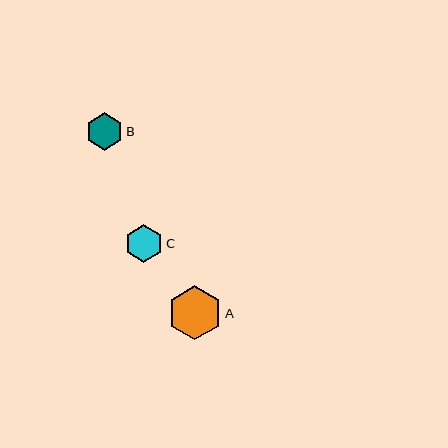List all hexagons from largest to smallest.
From largest to smallest: A, C, B.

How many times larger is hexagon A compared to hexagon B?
Hexagon A is approximately 1.4 times the size of hexagon B.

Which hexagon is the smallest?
Hexagon B is the smallest with a size of approximately 37 pixels.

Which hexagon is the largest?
Hexagon A is the largest with a size of approximately 54 pixels.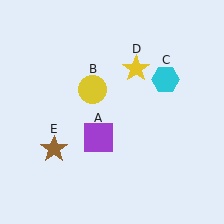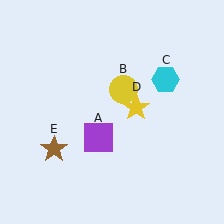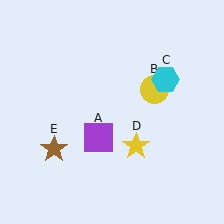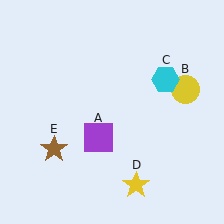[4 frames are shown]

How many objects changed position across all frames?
2 objects changed position: yellow circle (object B), yellow star (object D).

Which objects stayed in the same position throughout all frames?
Purple square (object A) and cyan hexagon (object C) and brown star (object E) remained stationary.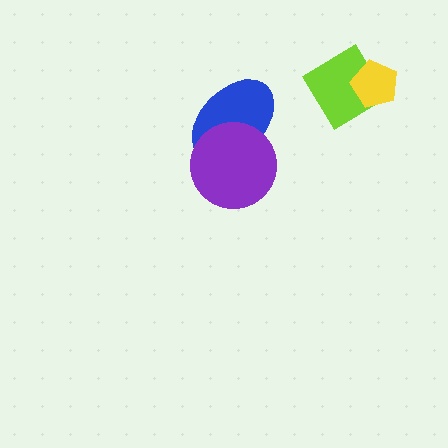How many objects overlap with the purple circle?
1 object overlaps with the purple circle.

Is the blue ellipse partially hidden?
Yes, it is partially covered by another shape.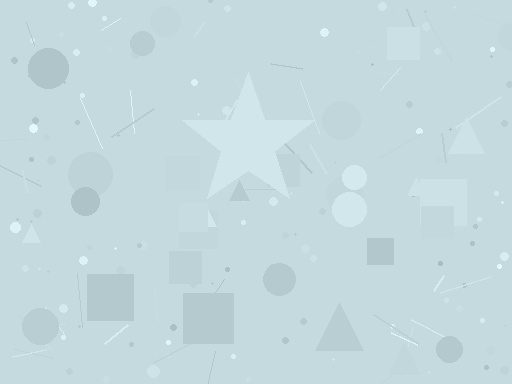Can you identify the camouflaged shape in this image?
The camouflaged shape is a star.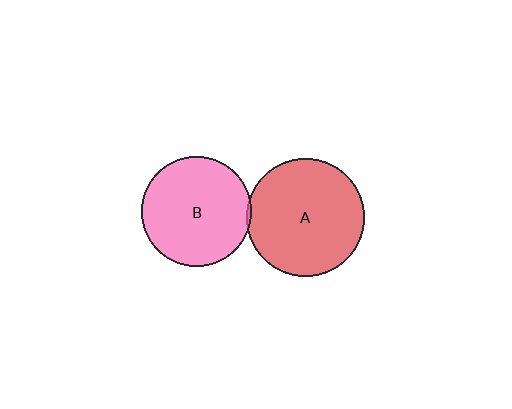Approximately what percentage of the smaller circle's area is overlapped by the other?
Approximately 5%.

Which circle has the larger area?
Circle A (red).